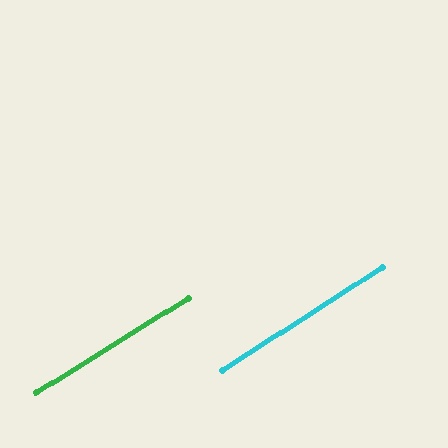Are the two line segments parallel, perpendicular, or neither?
Parallel — their directions differ by only 0.8°.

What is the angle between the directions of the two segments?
Approximately 1 degree.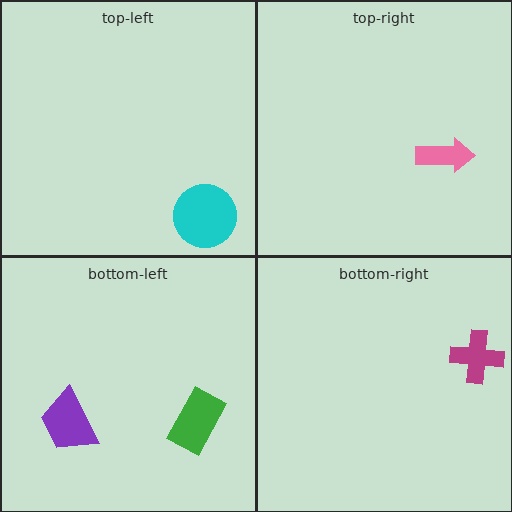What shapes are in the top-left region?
The cyan circle.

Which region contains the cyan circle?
The top-left region.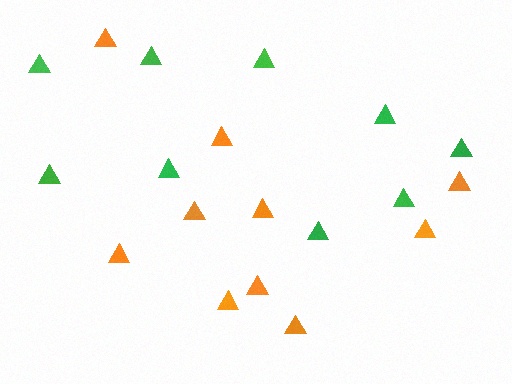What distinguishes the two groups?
There are 2 groups: one group of green triangles (9) and one group of orange triangles (10).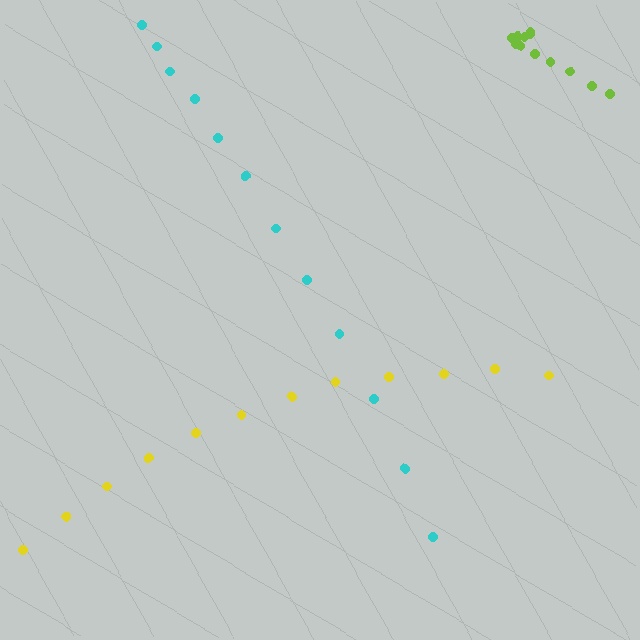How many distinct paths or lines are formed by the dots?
There are 3 distinct paths.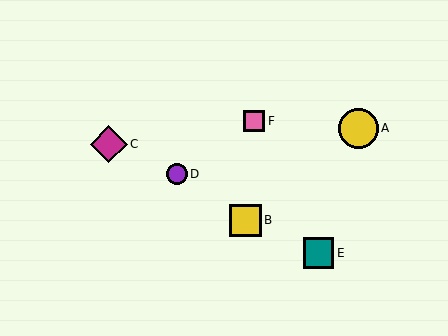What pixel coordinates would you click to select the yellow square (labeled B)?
Click at (245, 220) to select the yellow square B.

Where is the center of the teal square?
The center of the teal square is at (318, 253).